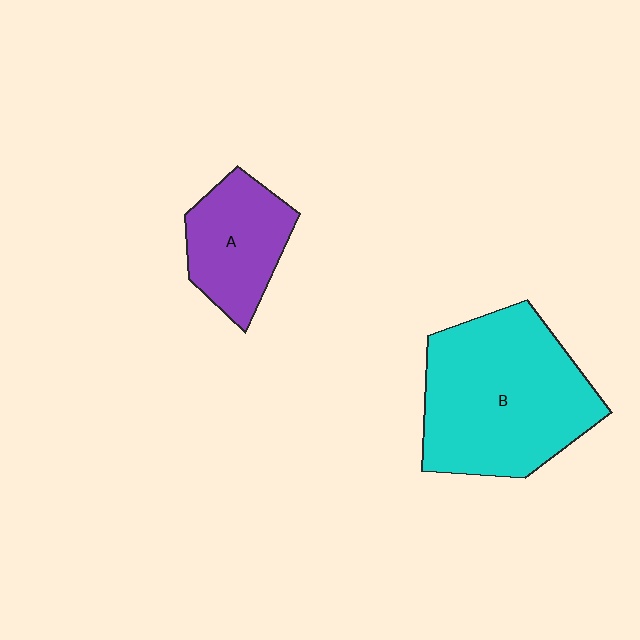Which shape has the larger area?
Shape B (cyan).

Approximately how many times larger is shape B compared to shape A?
Approximately 2.1 times.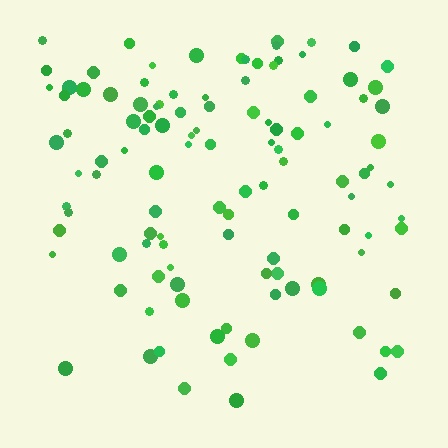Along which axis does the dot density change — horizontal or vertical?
Vertical.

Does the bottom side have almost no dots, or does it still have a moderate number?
Still a moderate number, just noticeably fewer than the top.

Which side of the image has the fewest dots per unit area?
The bottom.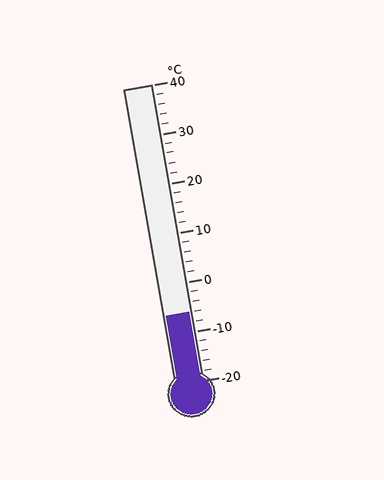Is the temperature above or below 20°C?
The temperature is below 20°C.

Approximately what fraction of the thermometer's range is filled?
The thermometer is filled to approximately 25% of its range.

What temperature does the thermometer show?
The thermometer shows approximately -6°C.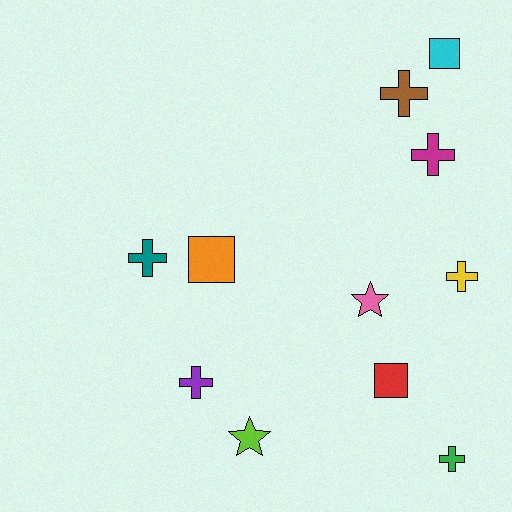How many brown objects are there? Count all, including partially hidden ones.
There is 1 brown object.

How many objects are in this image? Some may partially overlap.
There are 11 objects.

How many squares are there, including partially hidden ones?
There are 3 squares.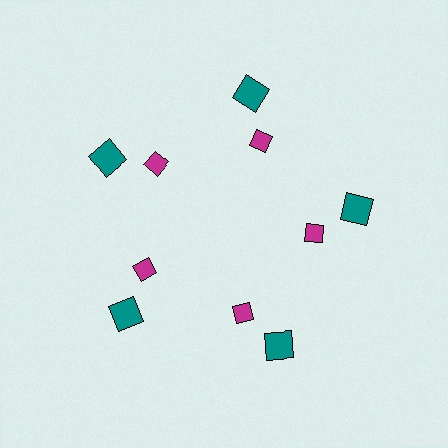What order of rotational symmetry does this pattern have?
This pattern has 5-fold rotational symmetry.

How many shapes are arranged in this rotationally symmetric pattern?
There are 10 shapes, arranged in 5 groups of 2.